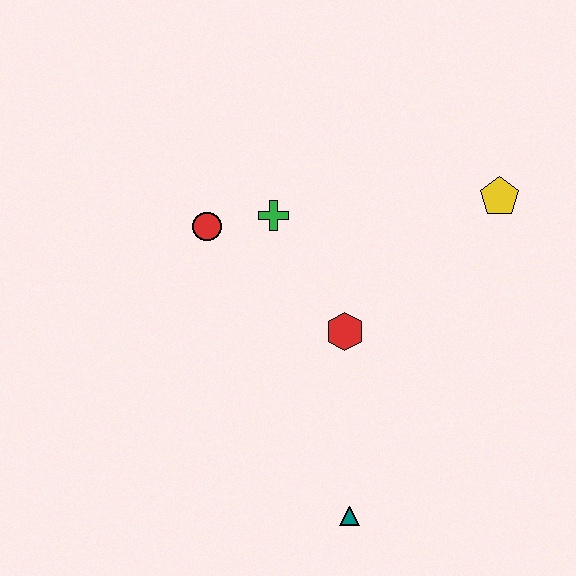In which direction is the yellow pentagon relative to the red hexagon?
The yellow pentagon is to the right of the red hexagon.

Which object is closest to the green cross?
The red circle is closest to the green cross.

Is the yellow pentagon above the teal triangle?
Yes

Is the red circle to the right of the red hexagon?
No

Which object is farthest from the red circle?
The teal triangle is farthest from the red circle.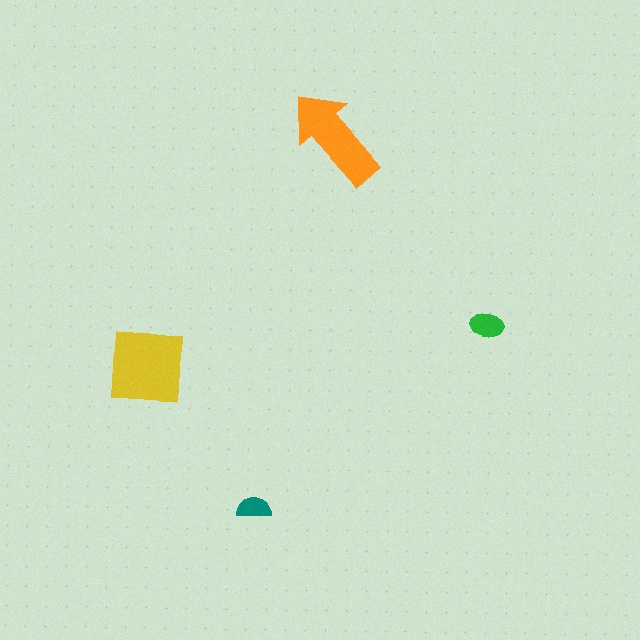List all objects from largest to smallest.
The yellow square, the orange arrow, the green ellipse, the teal semicircle.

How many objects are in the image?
There are 4 objects in the image.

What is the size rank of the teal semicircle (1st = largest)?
4th.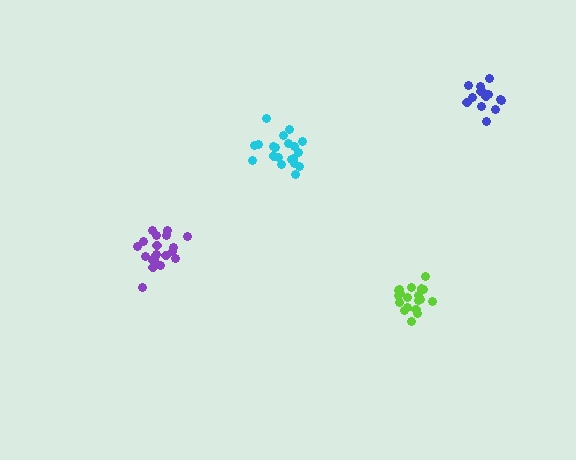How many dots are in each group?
Group 1: 20 dots, Group 2: 15 dots, Group 3: 19 dots, Group 4: 20 dots (74 total).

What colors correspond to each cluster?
The clusters are colored: purple, blue, lime, cyan.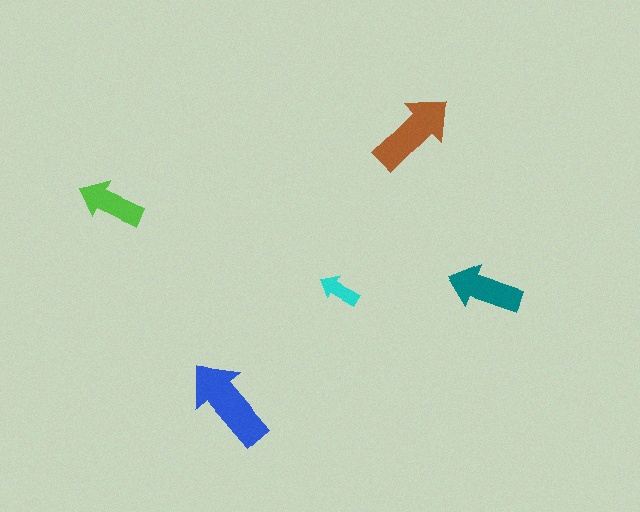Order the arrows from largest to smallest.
the blue one, the brown one, the teal one, the lime one, the cyan one.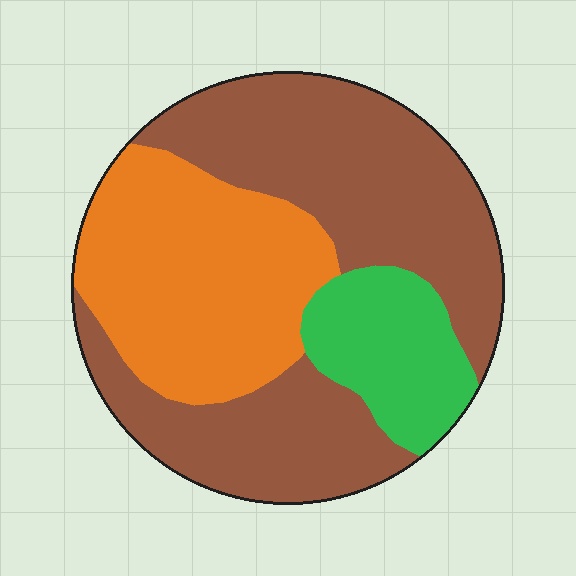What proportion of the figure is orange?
Orange covers around 30% of the figure.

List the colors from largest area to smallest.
From largest to smallest: brown, orange, green.